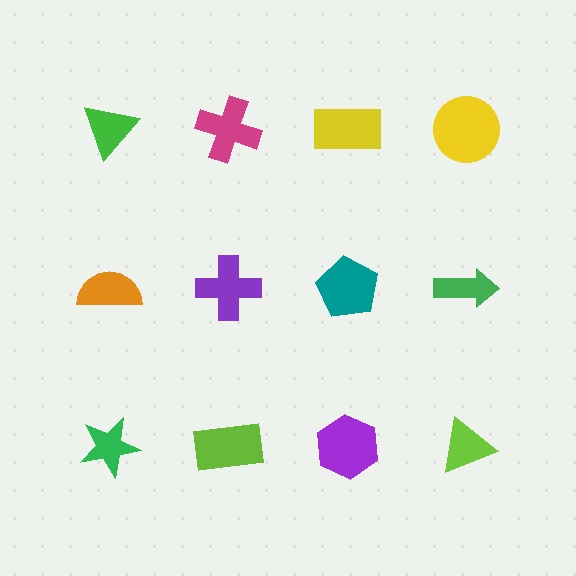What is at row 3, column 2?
A lime rectangle.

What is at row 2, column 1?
An orange semicircle.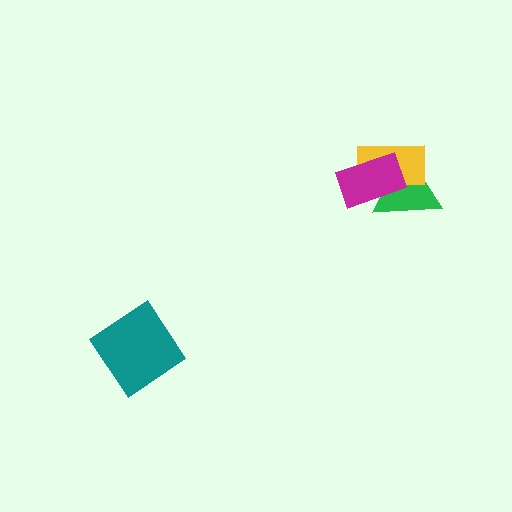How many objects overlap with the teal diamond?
0 objects overlap with the teal diamond.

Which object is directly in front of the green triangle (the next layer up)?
The yellow rectangle is directly in front of the green triangle.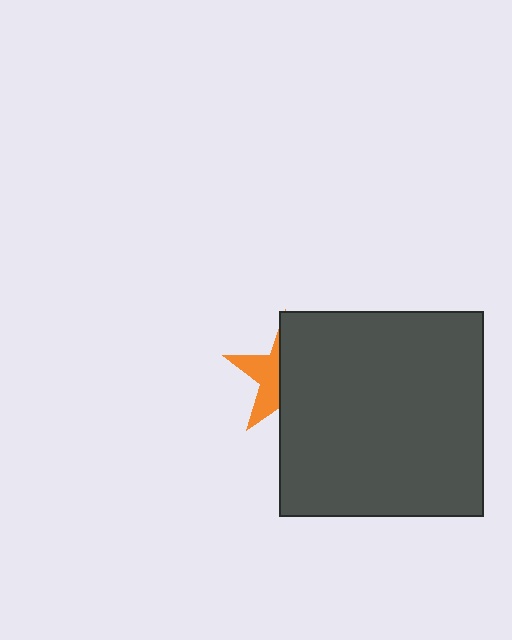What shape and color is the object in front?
The object in front is a dark gray square.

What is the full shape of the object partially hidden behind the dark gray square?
The partially hidden object is an orange star.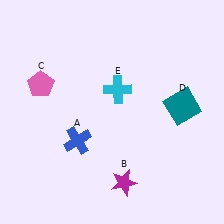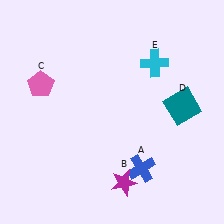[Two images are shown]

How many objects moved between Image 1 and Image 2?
2 objects moved between the two images.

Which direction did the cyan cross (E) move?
The cyan cross (E) moved right.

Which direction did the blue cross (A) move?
The blue cross (A) moved right.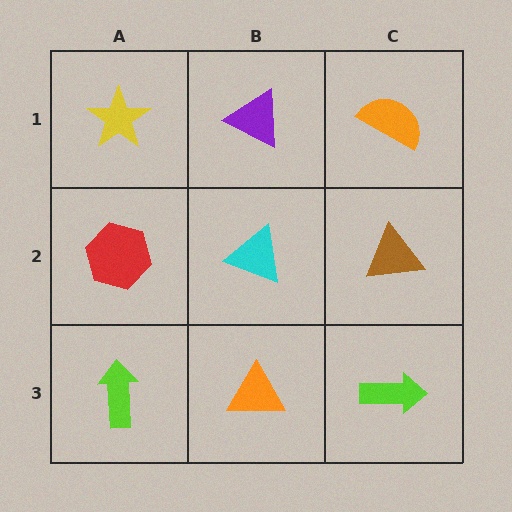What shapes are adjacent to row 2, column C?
An orange semicircle (row 1, column C), a lime arrow (row 3, column C), a cyan triangle (row 2, column B).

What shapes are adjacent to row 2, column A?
A yellow star (row 1, column A), a lime arrow (row 3, column A), a cyan triangle (row 2, column B).